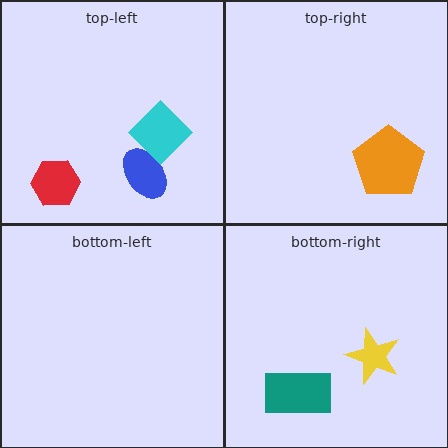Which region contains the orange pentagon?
The top-right region.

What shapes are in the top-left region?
The red hexagon, the blue ellipse, the cyan diamond.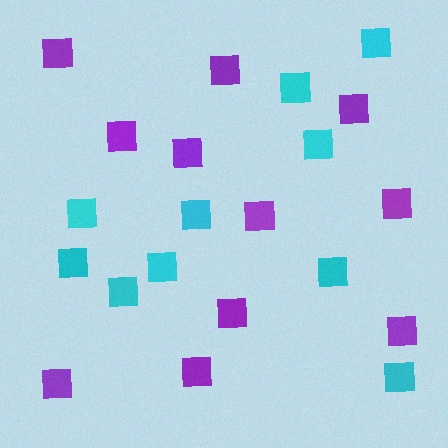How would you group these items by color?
There are 2 groups: one group of cyan squares (10) and one group of purple squares (11).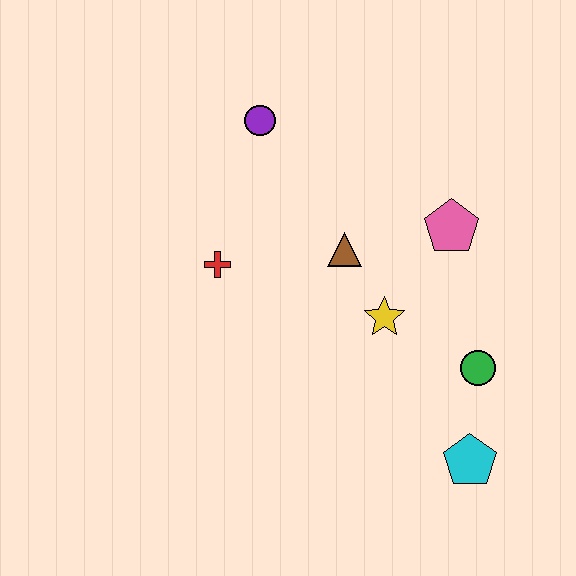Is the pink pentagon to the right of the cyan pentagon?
No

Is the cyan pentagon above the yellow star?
No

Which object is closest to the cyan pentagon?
The green circle is closest to the cyan pentagon.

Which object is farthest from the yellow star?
The purple circle is farthest from the yellow star.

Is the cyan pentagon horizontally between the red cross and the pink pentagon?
No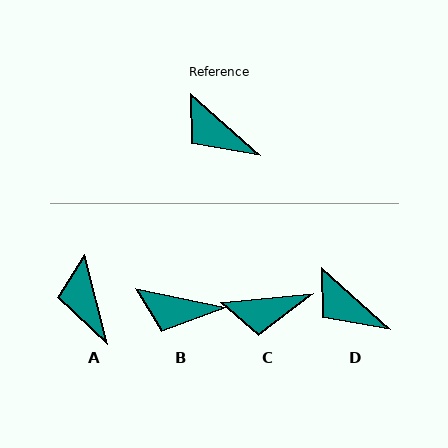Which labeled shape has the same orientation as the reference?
D.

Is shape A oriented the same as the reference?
No, it is off by about 33 degrees.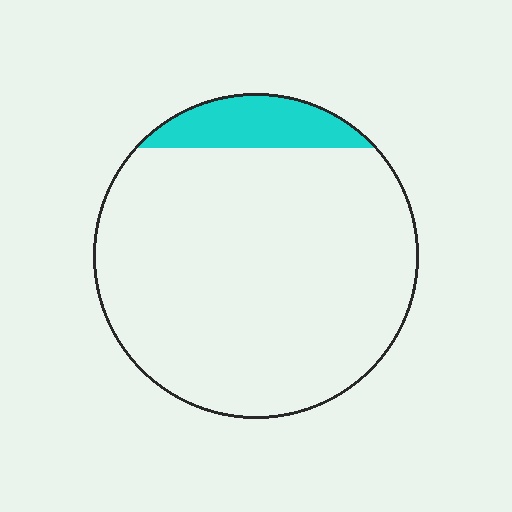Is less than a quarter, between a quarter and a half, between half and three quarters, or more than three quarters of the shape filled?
Less than a quarter.